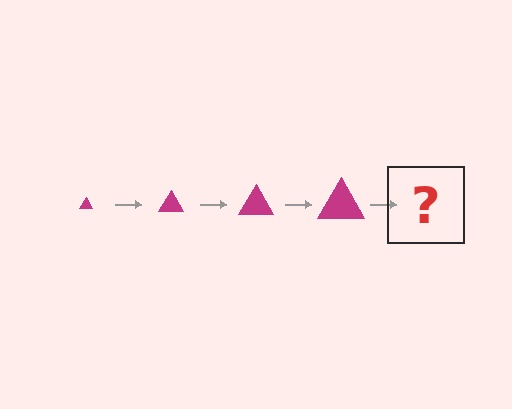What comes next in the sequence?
The next element should be a magenta triangle, larger than the previous one.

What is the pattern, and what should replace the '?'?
The pattern is that the triangle gets progressively larger each step. The '?' should be a magenta triangle, larger than the previous one.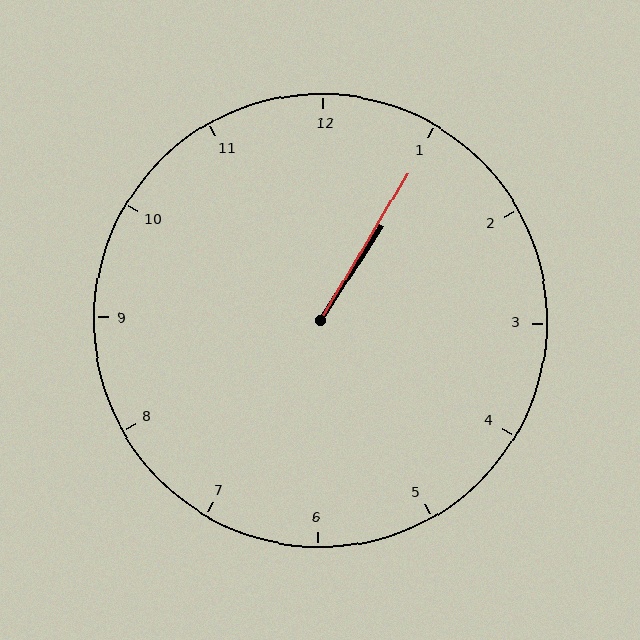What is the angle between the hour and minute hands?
Approximately 2 degrees.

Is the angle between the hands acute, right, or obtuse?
It is acute.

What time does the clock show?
1:05.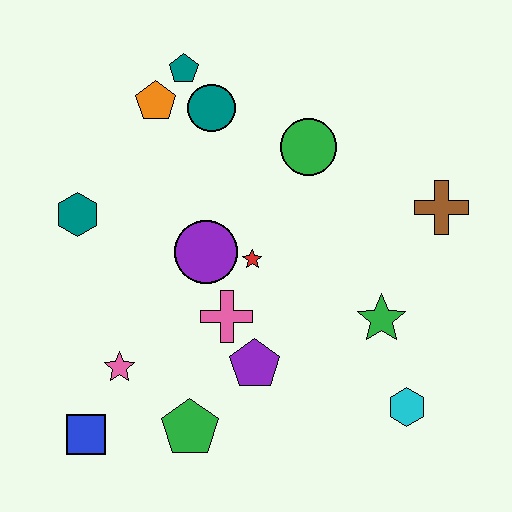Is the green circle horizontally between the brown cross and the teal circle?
Yes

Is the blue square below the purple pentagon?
Yes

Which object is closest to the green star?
The cyan hexagon is closest to the green star.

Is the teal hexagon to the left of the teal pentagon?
Yes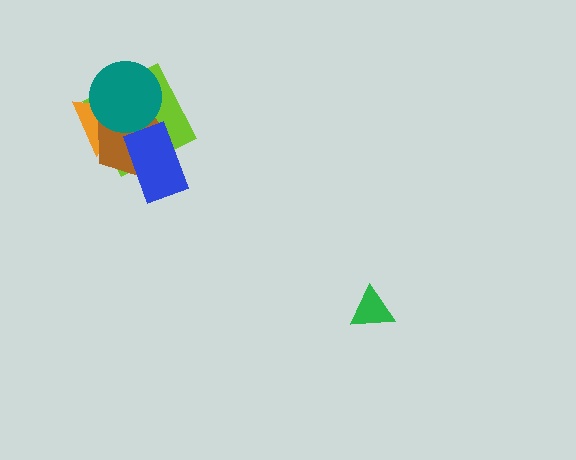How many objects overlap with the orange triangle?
3 objects overlap with the orange triangle.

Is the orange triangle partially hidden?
Yes, it is partially covered by another shape.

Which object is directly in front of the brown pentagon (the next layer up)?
The blue rectangle is directly in front of the brown pentagon.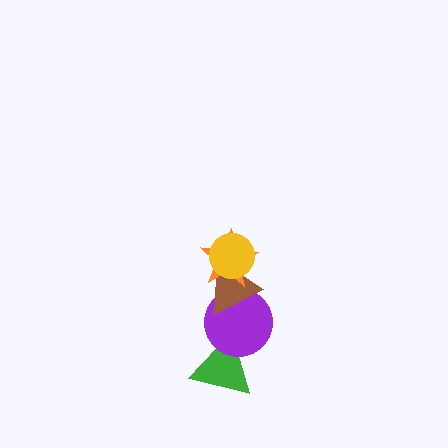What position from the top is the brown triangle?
The brown triangle is 3rd from the top.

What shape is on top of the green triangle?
The purple circle is on top of the green triangle.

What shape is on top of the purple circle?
The brown triangle is on top of the purple circle.